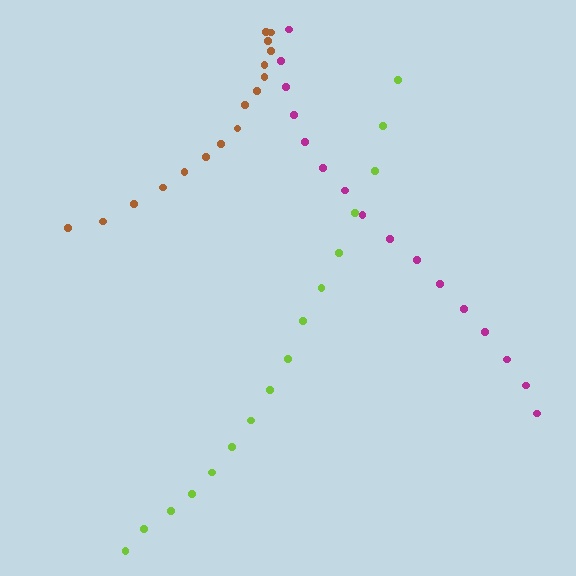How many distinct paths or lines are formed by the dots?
There are 3 distinct paths.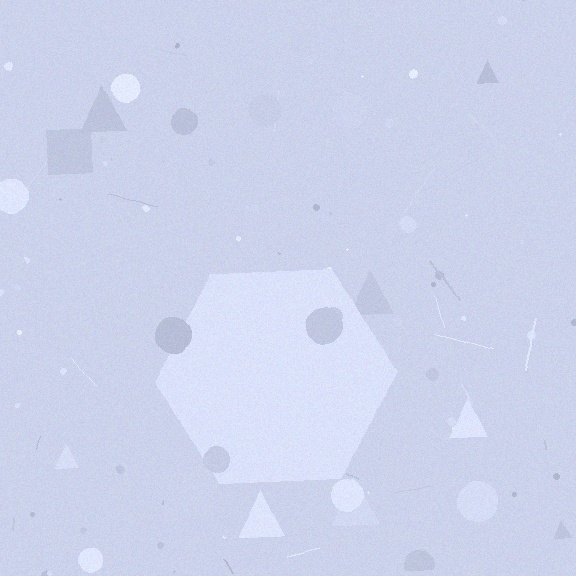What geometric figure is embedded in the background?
A hexagon is embedded in the background.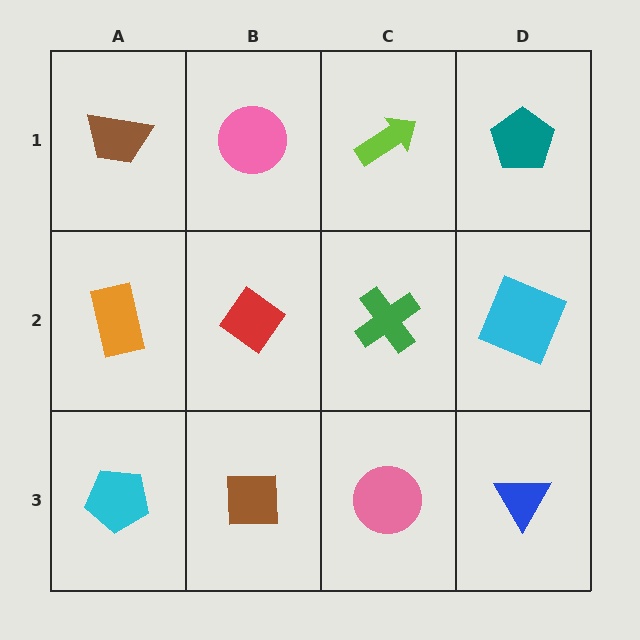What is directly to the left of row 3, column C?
A brown square.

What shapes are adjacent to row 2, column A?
A brown trapezoid (row 1, column A), a cyan pentagon (row 3, column A), a red diamond (row 2, column B).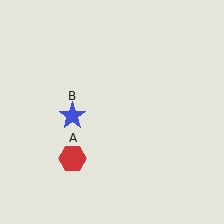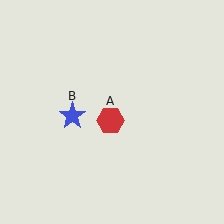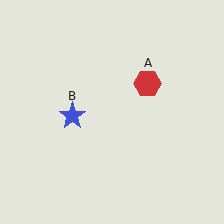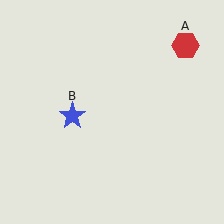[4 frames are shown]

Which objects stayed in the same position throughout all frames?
Blue star (object B) remained stationary.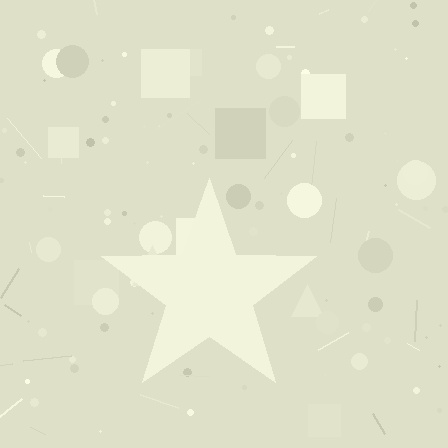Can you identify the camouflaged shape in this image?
The camouflaged shape is a star.